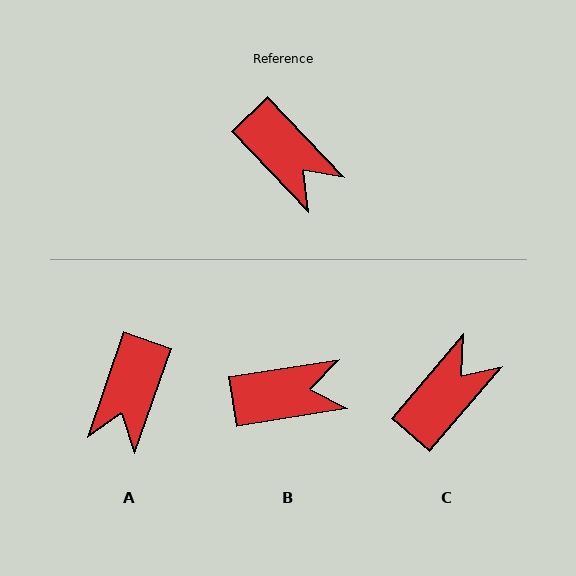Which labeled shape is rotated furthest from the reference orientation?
C, about 96 degrees away.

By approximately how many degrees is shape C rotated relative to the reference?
Approximately 96 degrees counter-clockwise.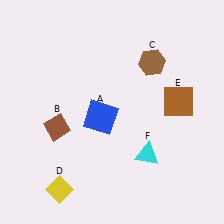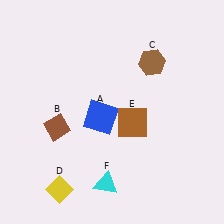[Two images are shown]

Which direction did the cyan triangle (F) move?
The cyan triangle (F) moved left.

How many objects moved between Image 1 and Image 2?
2 objects moved between the two images.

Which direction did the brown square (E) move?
The brown square (E) moved left.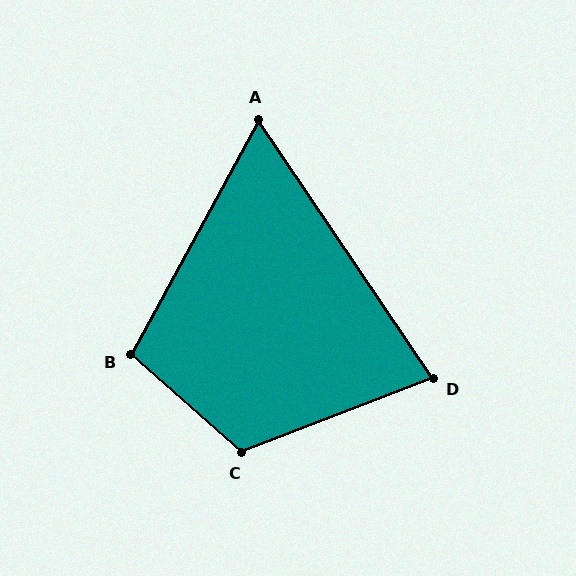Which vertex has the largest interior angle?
C, at approximately 117 degrees.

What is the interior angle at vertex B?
Approximately 103 degrees (obtuse).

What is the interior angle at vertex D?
Approximately 77 degrees (acute).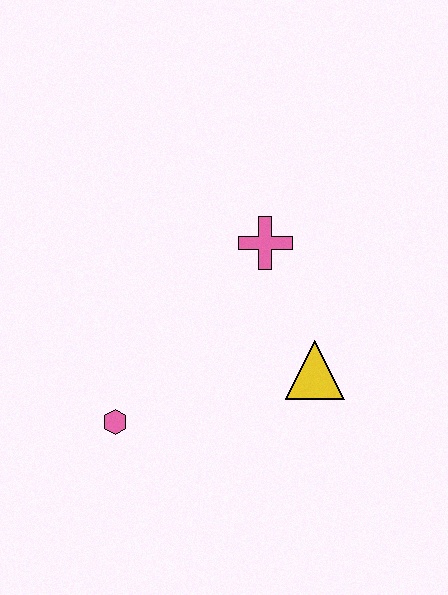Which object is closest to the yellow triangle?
The pink cross is closest to the yellow triangle.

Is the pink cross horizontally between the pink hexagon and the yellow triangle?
Yes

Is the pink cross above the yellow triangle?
Yes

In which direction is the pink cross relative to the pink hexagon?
The pink cross is above the pink hexagon.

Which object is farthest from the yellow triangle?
The pink hexagon is farthest from the yellow triangle.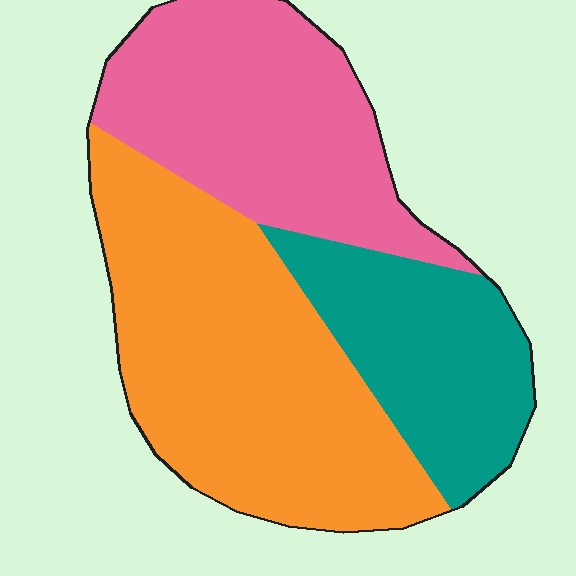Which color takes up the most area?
Orange, at roughly 45%.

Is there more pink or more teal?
Pink.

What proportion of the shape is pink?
Pink covers around 30% of the shape.